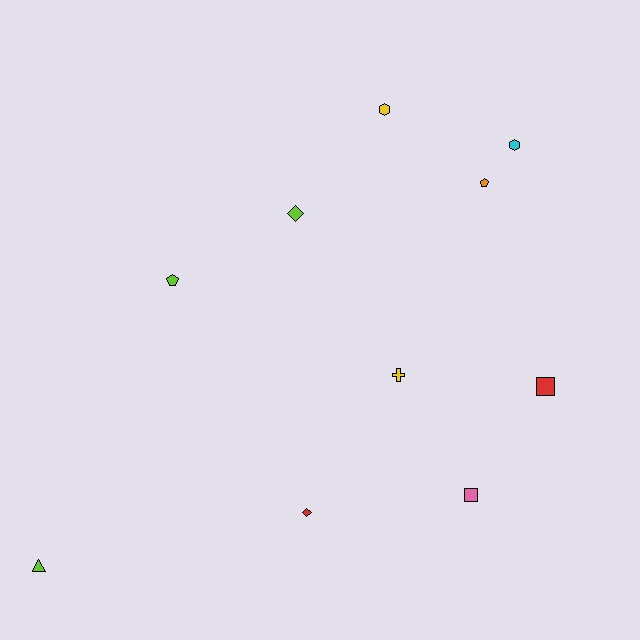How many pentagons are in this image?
There are 2 pentagons.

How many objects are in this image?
There are 10 objects.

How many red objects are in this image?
There are 2 red objects.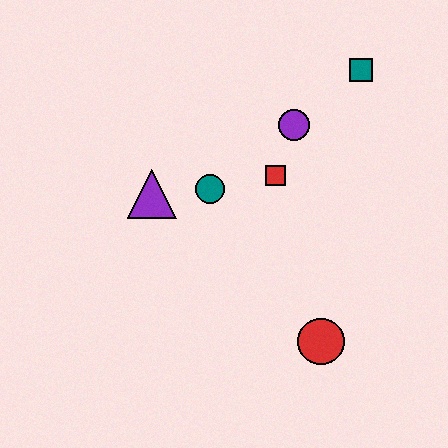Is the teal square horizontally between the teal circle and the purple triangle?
No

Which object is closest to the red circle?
The red square is closest to the red circle.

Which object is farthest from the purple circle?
The red circle is farthest from the purple circle.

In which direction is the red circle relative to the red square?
The red circle is below the red square.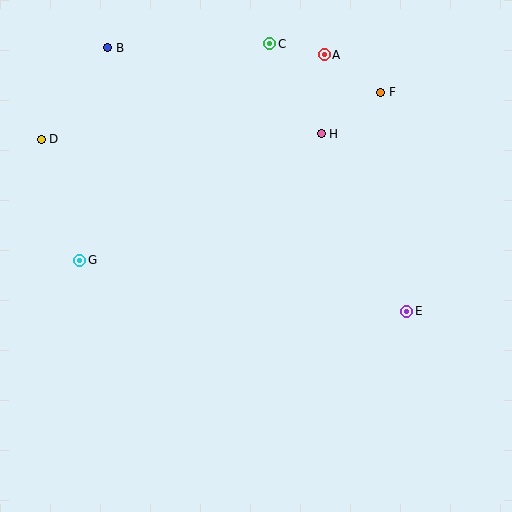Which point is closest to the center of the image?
Point H at (321, 134) is closest to the center.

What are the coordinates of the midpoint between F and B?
The midpoint between F and B is at (244, 70).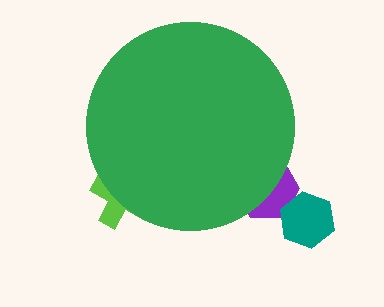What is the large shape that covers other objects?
A green circle.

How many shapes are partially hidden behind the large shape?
2 shapes are partially hidden.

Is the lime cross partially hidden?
Yes, the lime cross is partially hidden behind the green circle.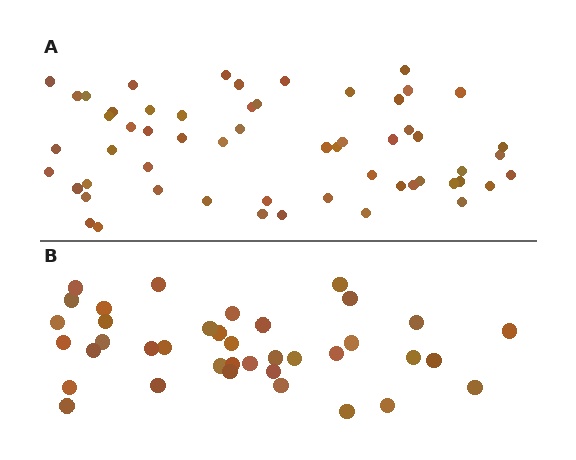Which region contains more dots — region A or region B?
Region A (the top region) has more dots.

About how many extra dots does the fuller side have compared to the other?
Region A has approximately 20 more dots than region B.